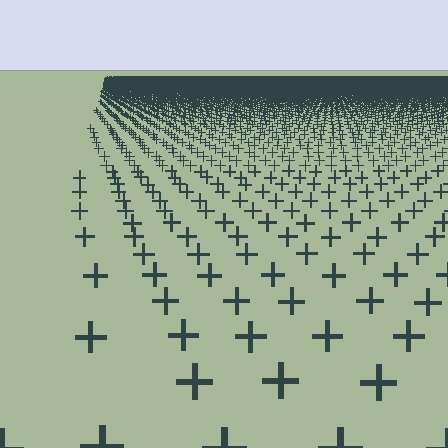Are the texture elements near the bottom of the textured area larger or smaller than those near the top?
Larger. Near the bottom, elements are closer to the viewer and appear at a bigger on-screen size.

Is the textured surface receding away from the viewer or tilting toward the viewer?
The surface is receding away from the viewer. Texture elements get smaller and denser toward the top.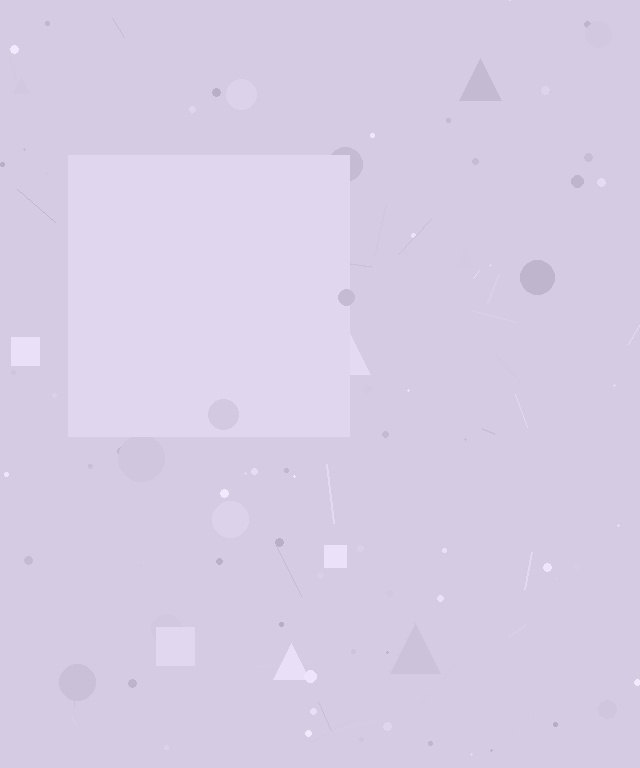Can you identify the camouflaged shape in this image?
The camouflaged shape is a square.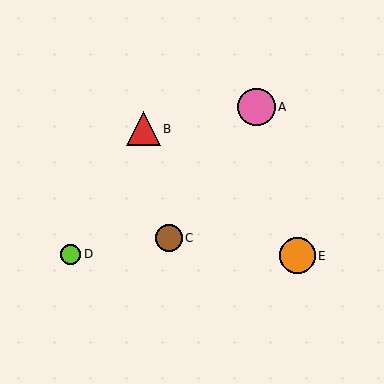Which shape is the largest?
The pink circle (labeled A) is the largest.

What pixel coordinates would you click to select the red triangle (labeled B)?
Click at (144, 129) to select the red triangle B.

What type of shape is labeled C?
Shape C is a brown circle.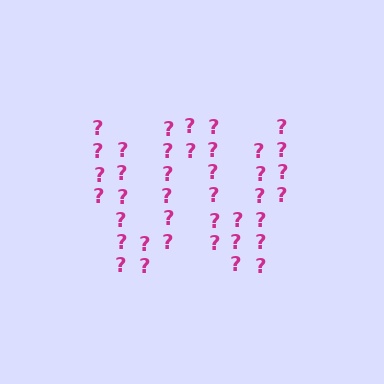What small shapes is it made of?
It is made of small question marks.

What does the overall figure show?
The overall figure shows the letter W.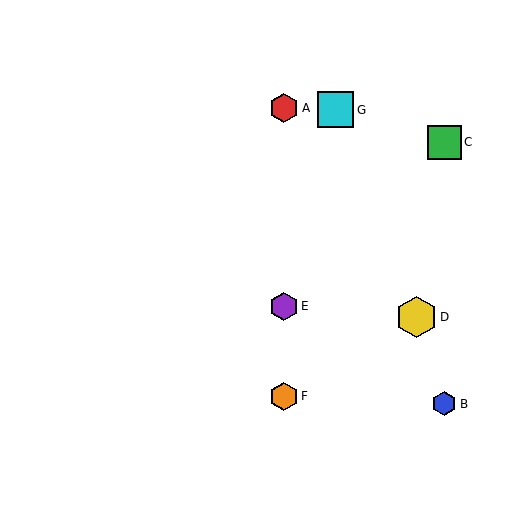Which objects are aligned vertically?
Objects A, E, F are aligned vertically.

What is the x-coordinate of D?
Object D is at x≈416.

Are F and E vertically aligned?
Yes, both are at x≈284.